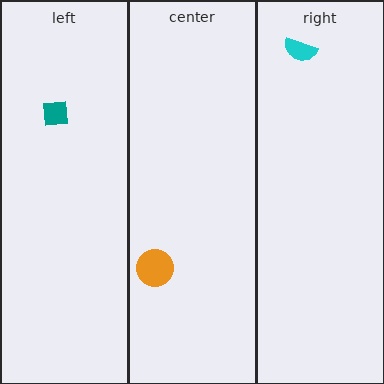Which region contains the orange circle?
The center region.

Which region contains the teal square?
The left region.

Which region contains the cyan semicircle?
The right region.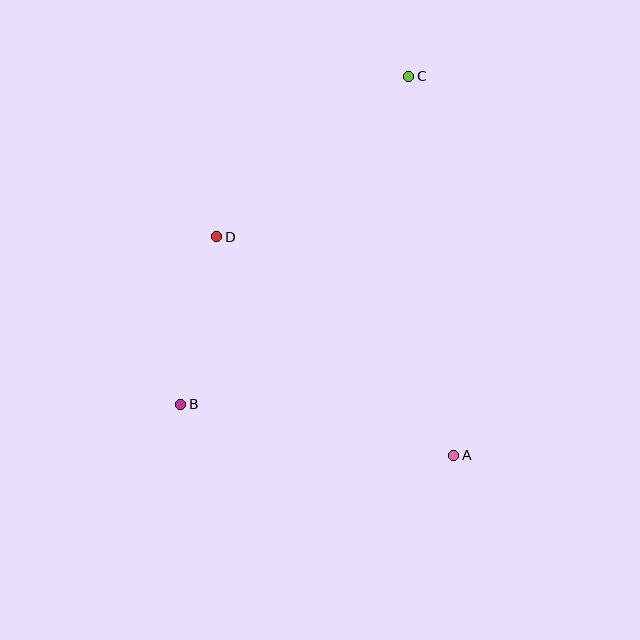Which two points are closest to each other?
Points B and D are closest to each other.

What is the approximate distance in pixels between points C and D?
The distance between C and D is approximately 250 pixels.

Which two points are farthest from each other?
Points B and C are farthest from each other.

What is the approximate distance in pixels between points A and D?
The distance between A and D is approximately 322 pixels.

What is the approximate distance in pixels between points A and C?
The distance between A and C is approximately 382 pixels.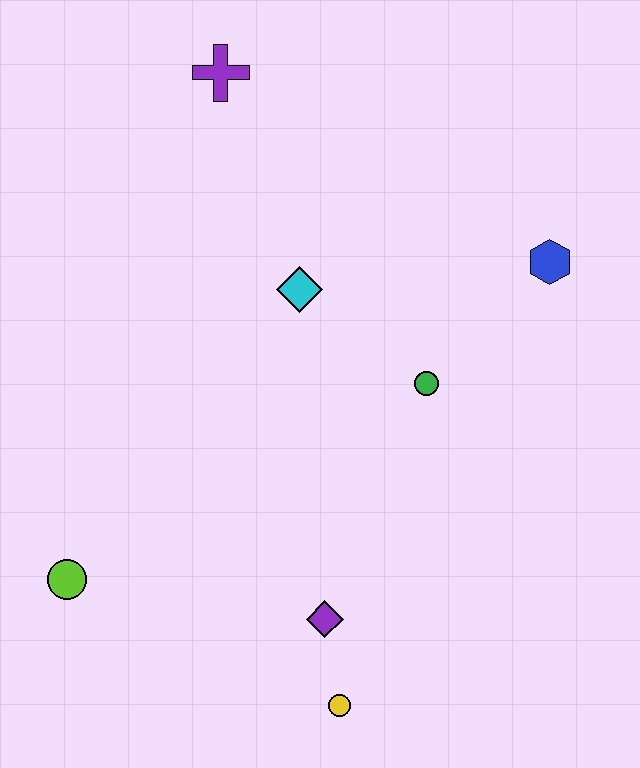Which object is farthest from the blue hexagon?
The lime circle is farthest from the blue hexagon.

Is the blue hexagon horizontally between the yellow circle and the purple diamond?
No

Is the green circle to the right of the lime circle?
Yes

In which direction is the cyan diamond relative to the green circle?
The cyan diamond is to the left of the green circle.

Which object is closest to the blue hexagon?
The green circle is closest to the blue hexagon.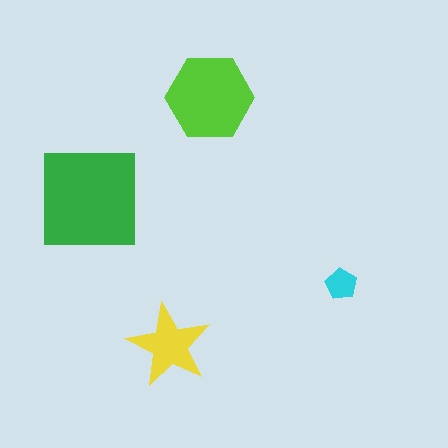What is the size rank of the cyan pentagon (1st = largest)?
4th.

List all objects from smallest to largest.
The cyan pentagon, the yellow star, the lime hexagon, the green square.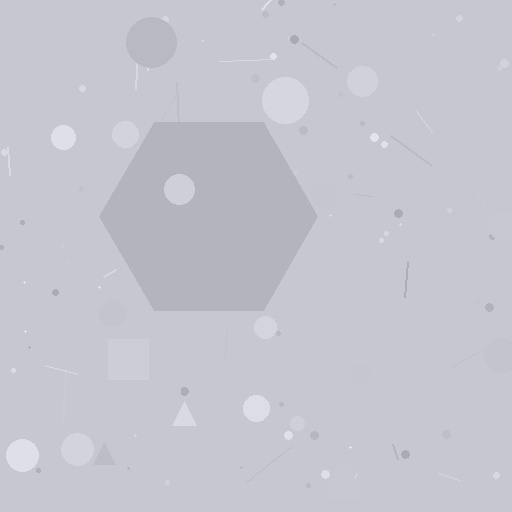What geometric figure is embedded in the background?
A hexagon is embedded in the background.